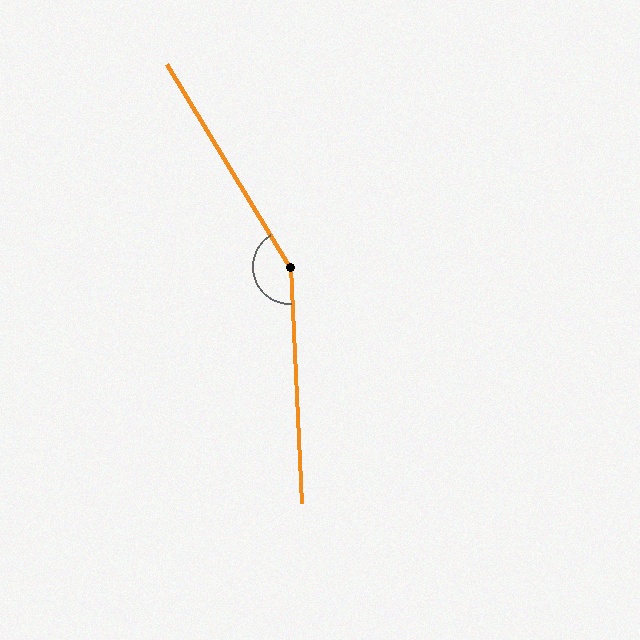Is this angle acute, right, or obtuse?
It is obtuse.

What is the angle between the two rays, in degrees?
Approximately 152 degrees.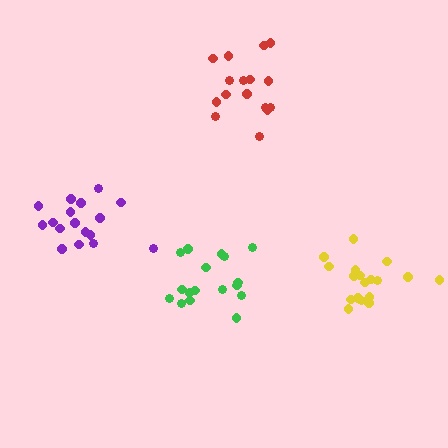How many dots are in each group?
Group 1: 16 dots, Group 2: 17 dots, Group 3: 17 dots, Group 4: 18 dots (68 total).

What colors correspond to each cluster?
The clusters are colored: red, green, purple, yellow.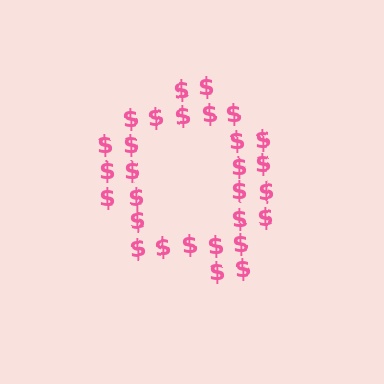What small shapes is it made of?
It is made of small dollar signs.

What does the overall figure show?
The overall figure shows the letter Q.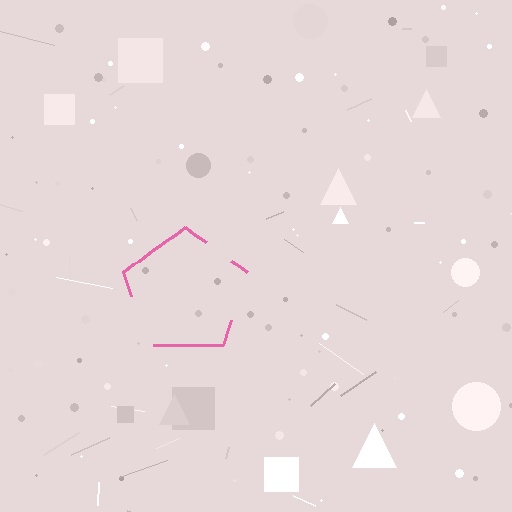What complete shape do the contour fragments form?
The contour fragments form a pentagon.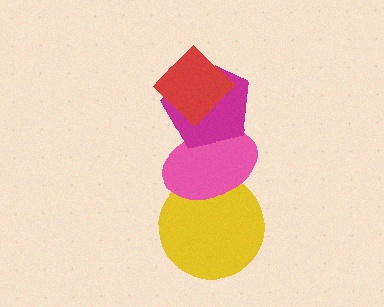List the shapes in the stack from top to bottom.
From top to bottom: the red diamond, the magenta pentagon, the pink ellipse, the yellow circle.